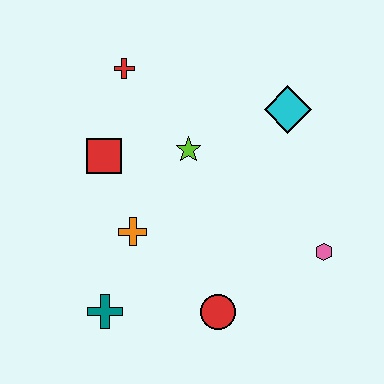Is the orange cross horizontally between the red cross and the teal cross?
No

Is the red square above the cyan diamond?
No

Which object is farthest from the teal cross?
The cyan diamond is farthest from the teal cross.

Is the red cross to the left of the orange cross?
Yes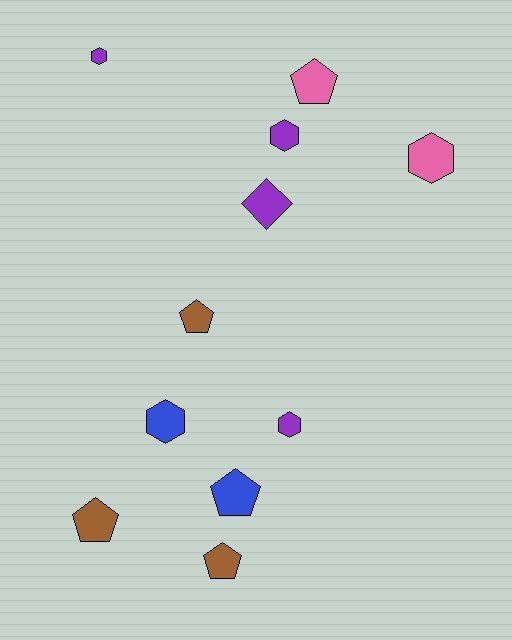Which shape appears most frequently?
Hexagon, with 5 objects.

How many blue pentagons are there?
There is 1 blue pentagon.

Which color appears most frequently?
Purple, with 4 objects.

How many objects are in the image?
There are 11 objects.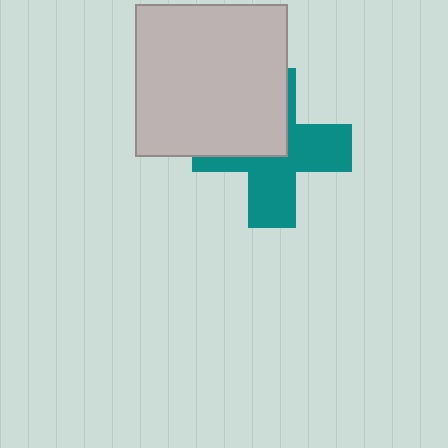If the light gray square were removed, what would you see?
You would see the complete teal cross.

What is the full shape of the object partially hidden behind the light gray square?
The partially hidden object is a teal cross.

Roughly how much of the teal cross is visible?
About half of it is visible (roughly 58%).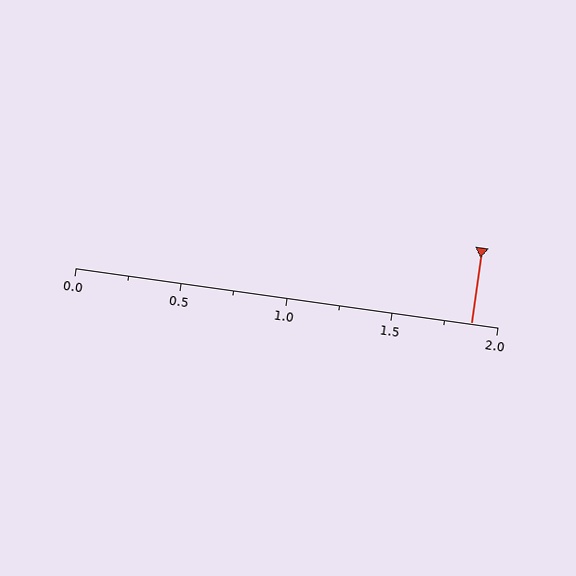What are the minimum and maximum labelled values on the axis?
The axis runs from 0.0 to 2.0.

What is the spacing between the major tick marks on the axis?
The major ticks are spaced 0.5 apart.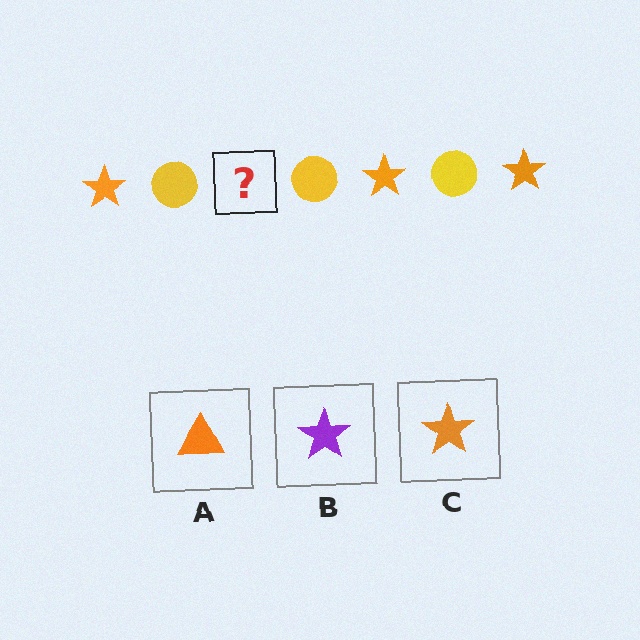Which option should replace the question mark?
Option C.